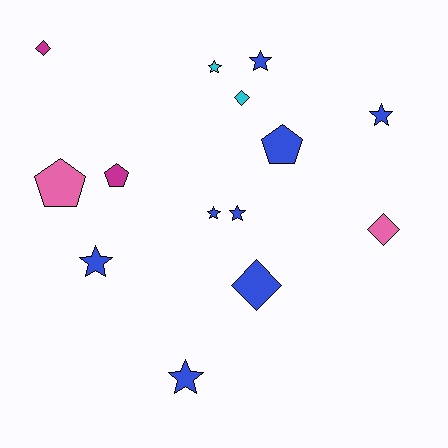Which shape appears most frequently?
Star, with 7 objects.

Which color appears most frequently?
Blue, with 8 objects.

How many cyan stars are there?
There is 1 cyan star.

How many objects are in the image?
There are 14 objects.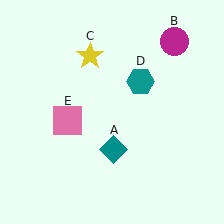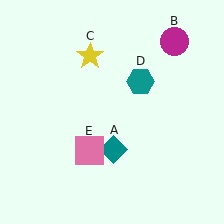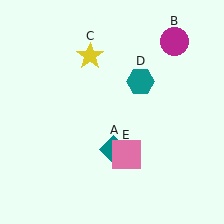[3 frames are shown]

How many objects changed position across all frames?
1 object changed position: pink square (object E).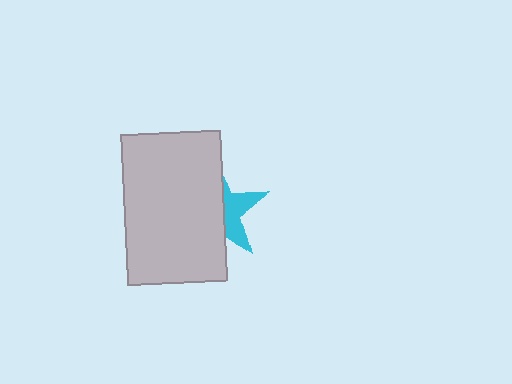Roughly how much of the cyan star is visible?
A small part of it is visible (roughly 39%).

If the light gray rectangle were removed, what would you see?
You would see the complete cyan star.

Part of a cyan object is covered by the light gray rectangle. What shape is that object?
It is a star.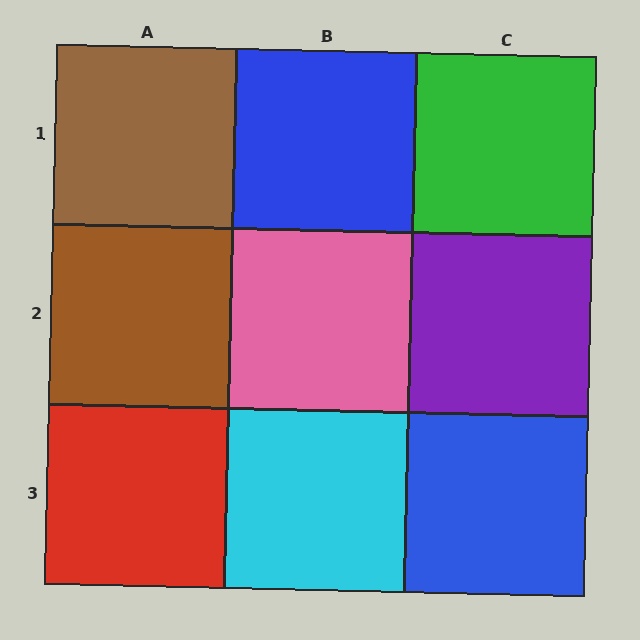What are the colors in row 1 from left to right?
Brown, blue, green.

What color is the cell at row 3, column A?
Red.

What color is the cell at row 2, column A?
Brown.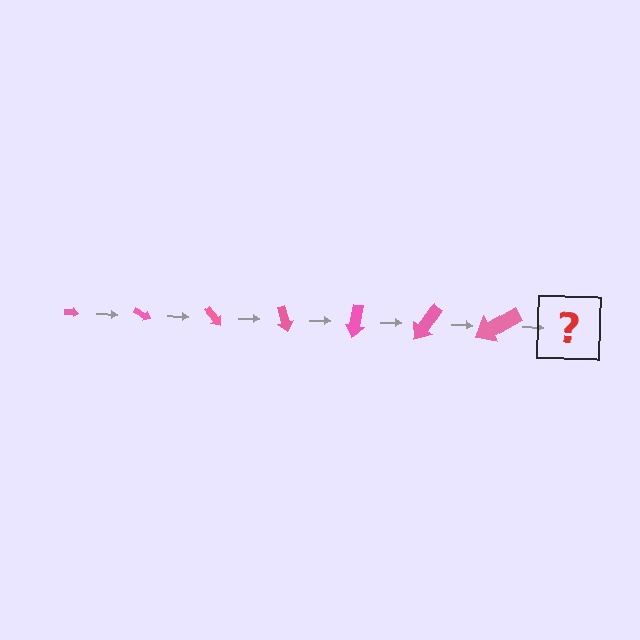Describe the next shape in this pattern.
It should be an arrow, larger than the previous one and rotated 175 degrees from the start.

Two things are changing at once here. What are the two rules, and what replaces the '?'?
The two rules are that the arrow grows larger each step and it rotates 25 degrees each step. The '?' should be an arrow, larger than the previous one and rotated 175 degrees from the start.